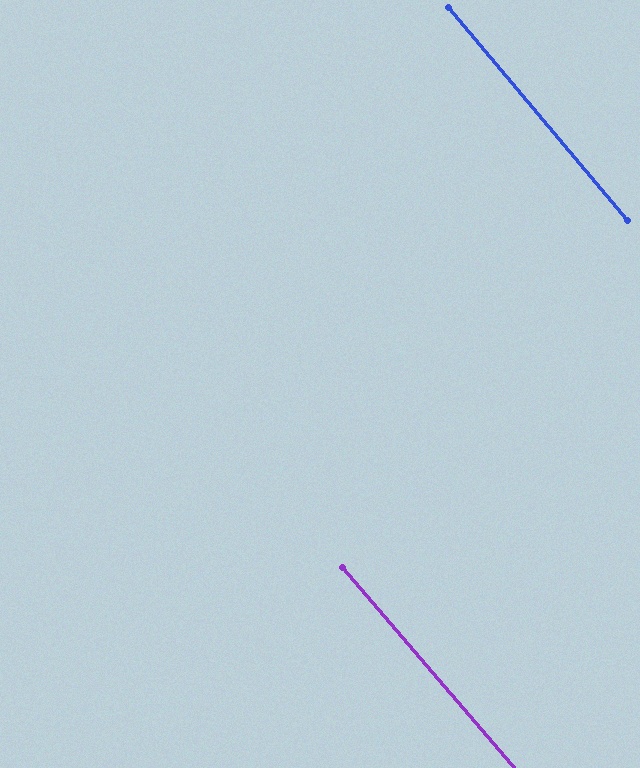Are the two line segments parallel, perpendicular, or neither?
Parallel — their directions differ by only 0.7°.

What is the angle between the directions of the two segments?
Approximately 1 degree.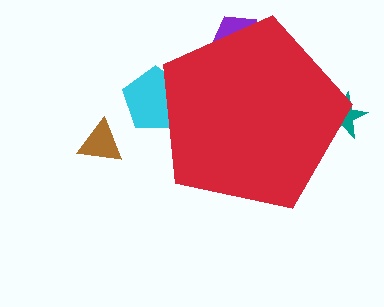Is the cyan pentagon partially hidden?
Yes, the cyan pentagon is partially hidden behind the red pentagon.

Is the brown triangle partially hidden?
No, the brown triangle is fully visible.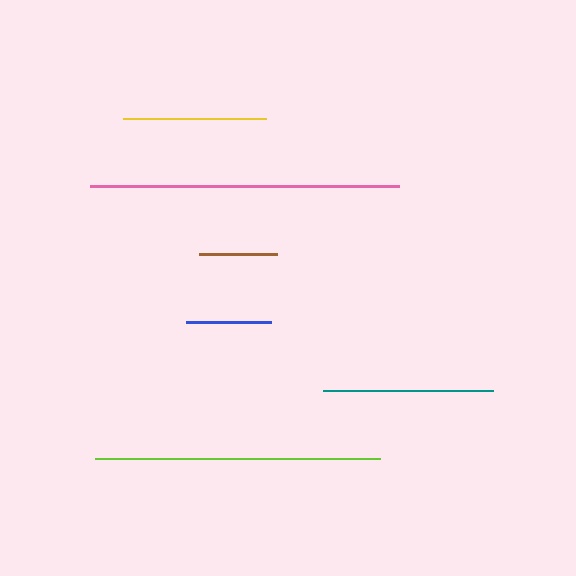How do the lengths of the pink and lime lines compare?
The pink and lime lines are approximately the same length.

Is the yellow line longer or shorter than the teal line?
The teal line is longer than the yellow line.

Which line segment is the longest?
The pink line is the longest at approximately 310 pixels.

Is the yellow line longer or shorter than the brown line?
The yellow line is longer than the brown line.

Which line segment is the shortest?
The brown line is the shortest at approximately 78 pixels.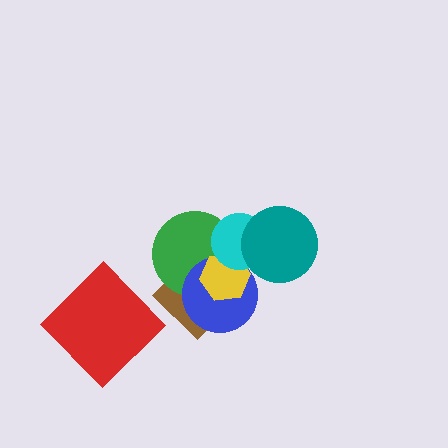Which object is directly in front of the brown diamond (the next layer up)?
The green circle is directly in front of the brown diamond.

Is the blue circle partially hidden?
Yes, it is partially covered by another shape.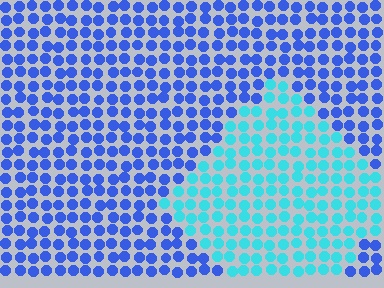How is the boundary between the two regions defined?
The boundary is defined purely by a slight shift in hue (about 45 degrees). Spacing, size, and orientation are identical on both sides.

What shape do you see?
I see a diamond.